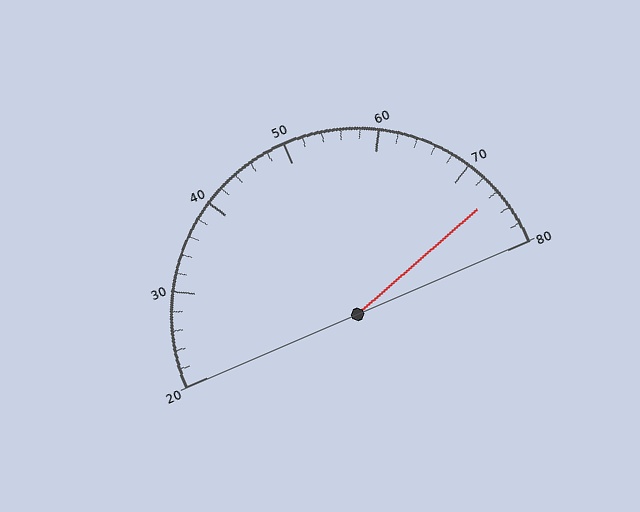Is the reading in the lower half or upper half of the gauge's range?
The reading is in the upper half of the range (20 to 80).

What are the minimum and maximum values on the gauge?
The gauge ranges from 20 to 80.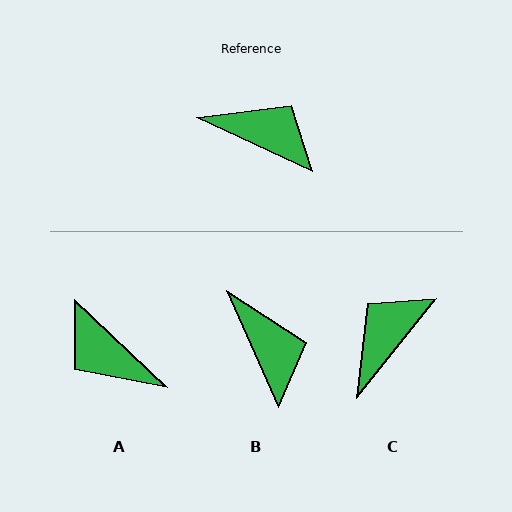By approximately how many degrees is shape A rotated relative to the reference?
Approximately 162 degrees counter-clockwise.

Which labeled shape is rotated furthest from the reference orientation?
A, about 162 degrees away.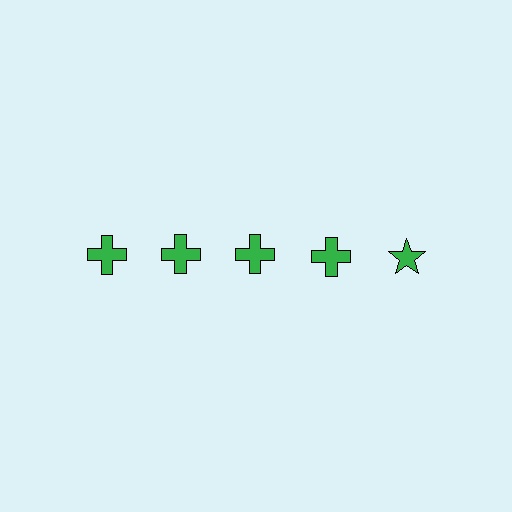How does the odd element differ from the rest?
It has a different shape: star instead of cross.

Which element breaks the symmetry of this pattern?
The green star in the top row, rightmost column breaks the symmetry. All other shapes are green crosses.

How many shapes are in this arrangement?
There are 5 shapes arranged in a grid pattern.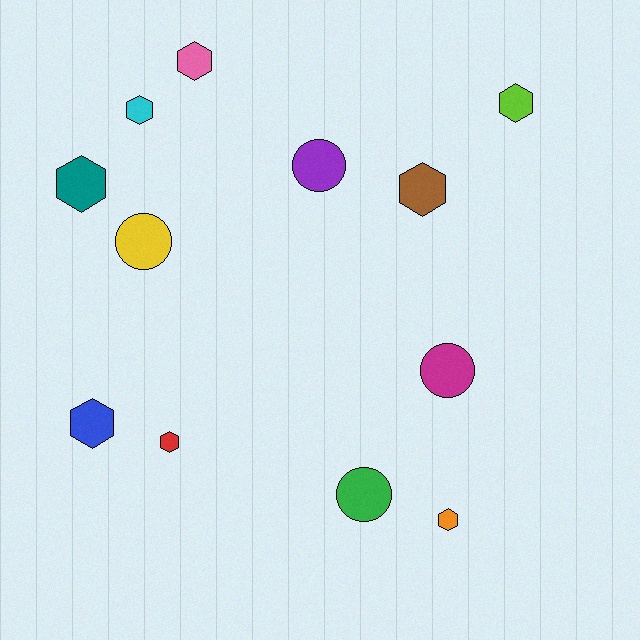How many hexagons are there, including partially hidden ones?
There are 8 hexagons.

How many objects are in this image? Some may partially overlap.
There are 12 objects.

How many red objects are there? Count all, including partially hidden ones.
There is 1 red object.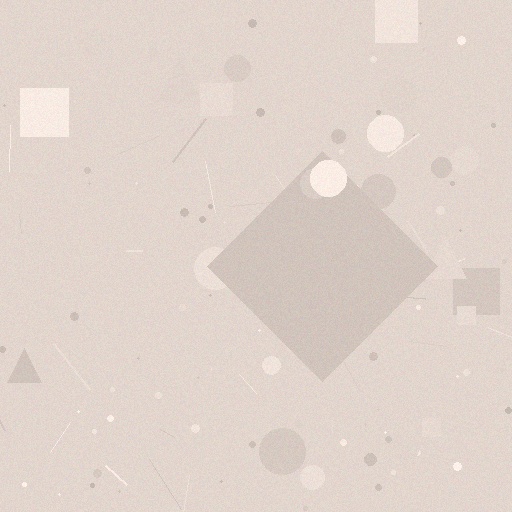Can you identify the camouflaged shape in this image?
The camouflaged shape is a diamond.